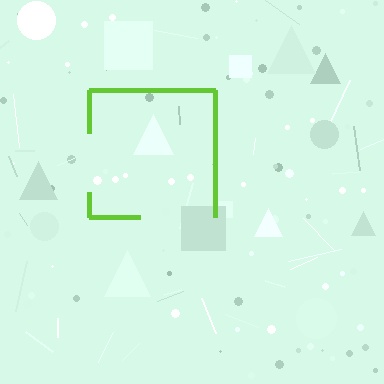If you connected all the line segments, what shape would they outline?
They would outline a square.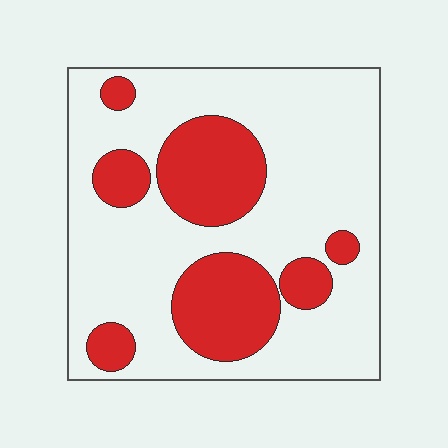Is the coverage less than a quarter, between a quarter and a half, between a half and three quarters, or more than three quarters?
Between a quarter and a half.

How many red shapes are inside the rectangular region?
7.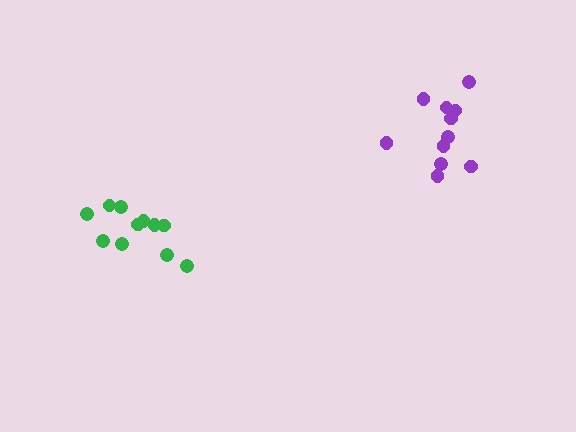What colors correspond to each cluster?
The clusters are colored: purple, green.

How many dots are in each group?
Group 1: 11 dots, Group 2: 11 dots (22 total).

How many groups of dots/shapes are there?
There are 2 groups.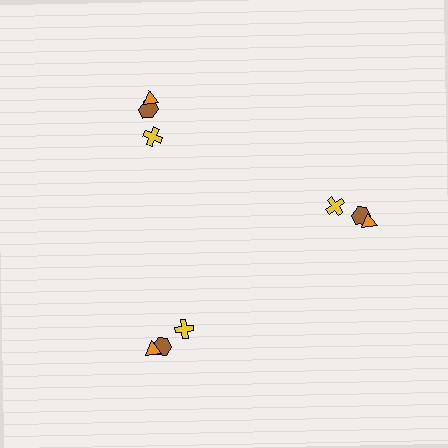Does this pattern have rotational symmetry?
Yes, this pattern has 3-fold rotational symmetry. It looks the same after rotating 120 degrees around the center.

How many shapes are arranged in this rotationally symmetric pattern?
There are 9 shapes, arranged in 3 groups of 3.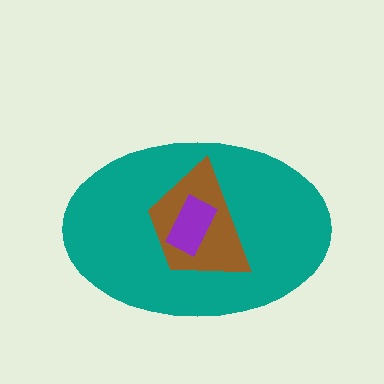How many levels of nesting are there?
3.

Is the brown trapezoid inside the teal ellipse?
Yes.